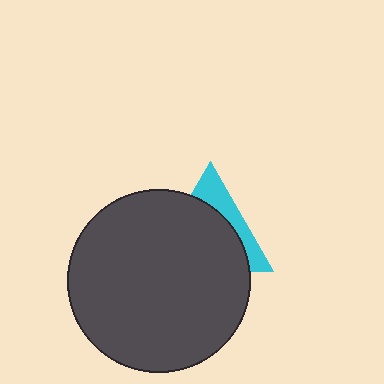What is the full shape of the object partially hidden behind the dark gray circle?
The partially hidden object is a cyan triangle.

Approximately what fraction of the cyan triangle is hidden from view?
Roughly 69% of the cyan triangle is hidden behind the dark gray circle.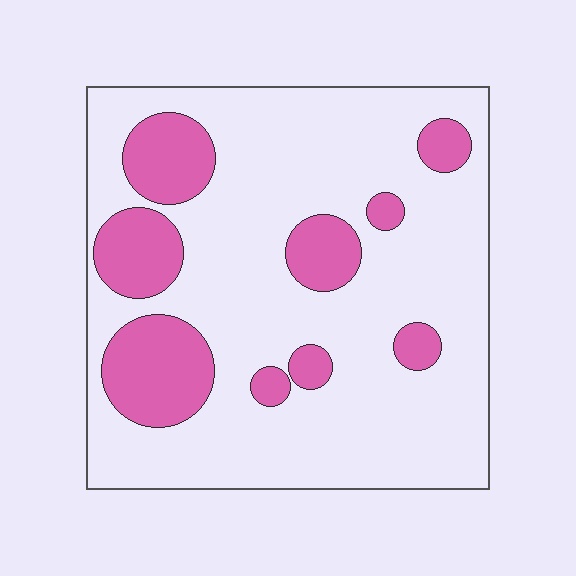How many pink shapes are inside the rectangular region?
9.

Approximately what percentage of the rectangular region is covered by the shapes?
Approximately 20%.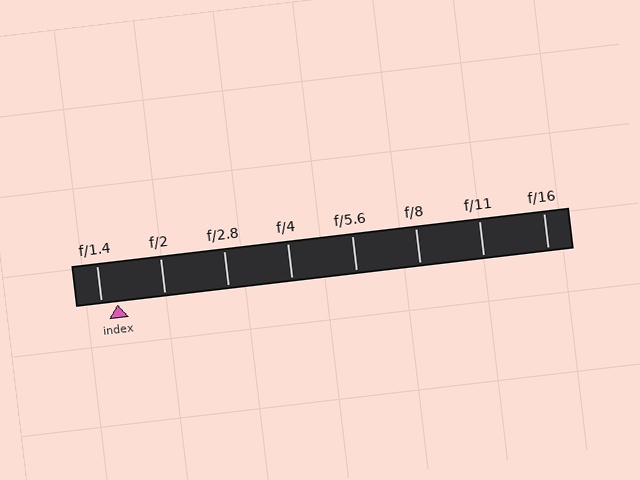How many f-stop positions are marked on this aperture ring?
There are 8 f-stop positions marked.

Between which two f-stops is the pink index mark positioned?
The index mark is between f/1.4 and f/2.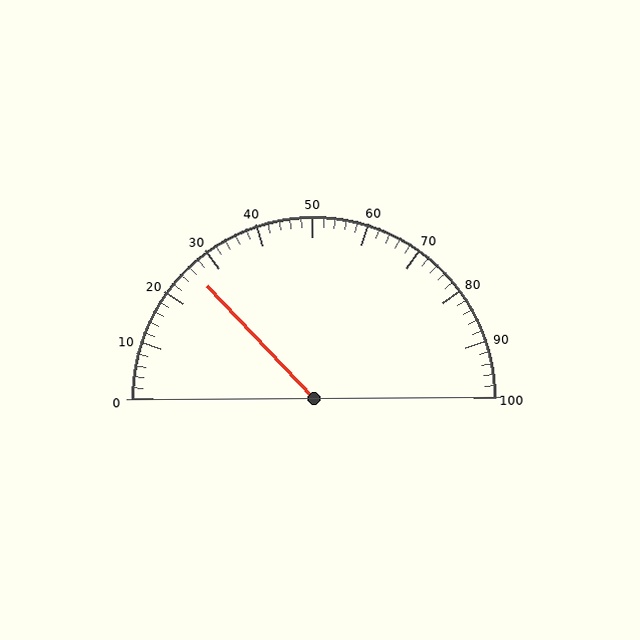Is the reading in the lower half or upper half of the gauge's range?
The reading is in the lower half of the range (0 to 100).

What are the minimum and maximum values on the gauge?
The gauge ranges from 0 to 100.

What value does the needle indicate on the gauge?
The needle indicates approximately 26.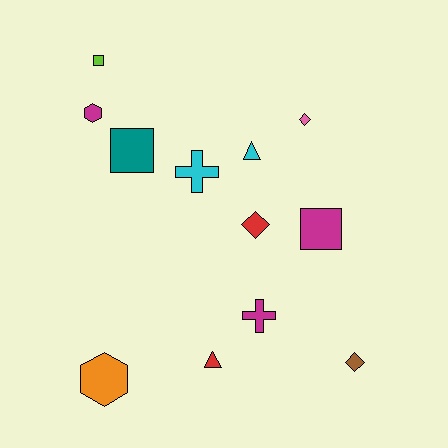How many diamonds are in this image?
There are 3 diamonds.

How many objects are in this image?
There are 12 objects.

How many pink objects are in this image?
There is 1 pink object.